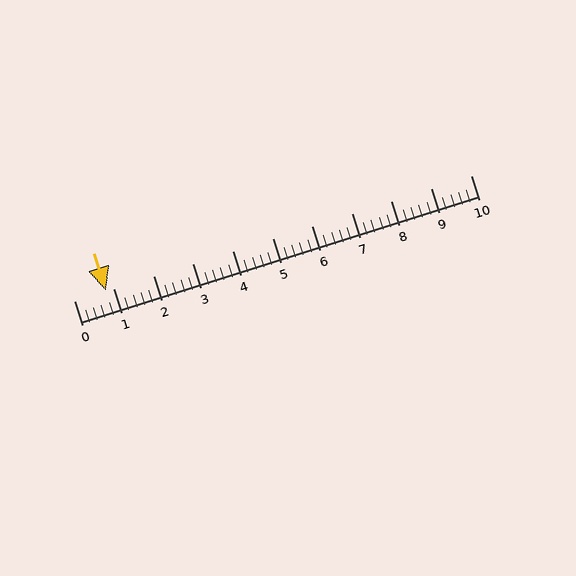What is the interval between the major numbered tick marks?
The major tick marks are spaced 1 units apart.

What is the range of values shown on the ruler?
The ruler shows values from 0 to 10.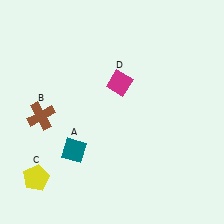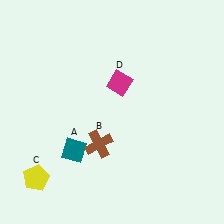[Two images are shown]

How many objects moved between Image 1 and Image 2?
1 object moved between the two images.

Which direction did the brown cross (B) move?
The brown cross (B) moved right.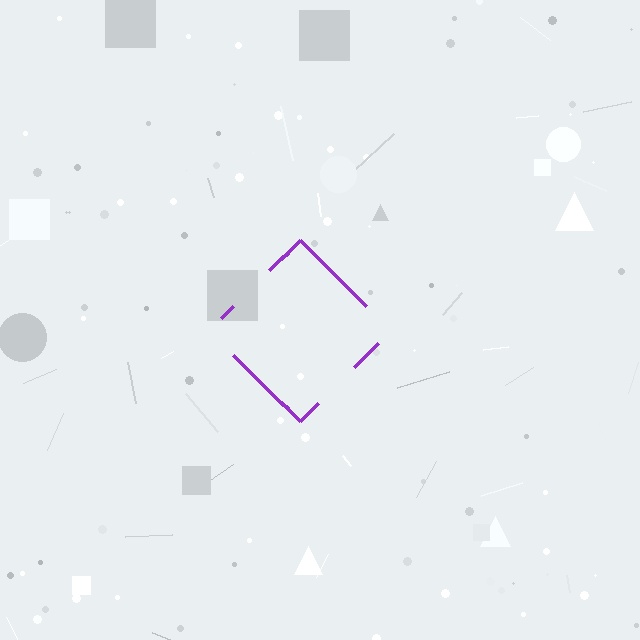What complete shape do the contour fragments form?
The contour fragments form a diamond.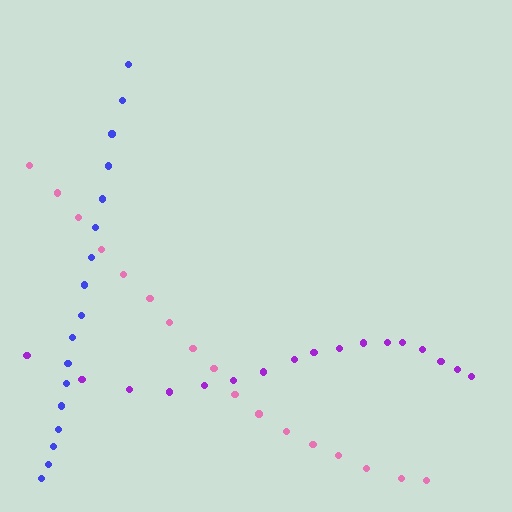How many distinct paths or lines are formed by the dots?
There are 3 distinct paths.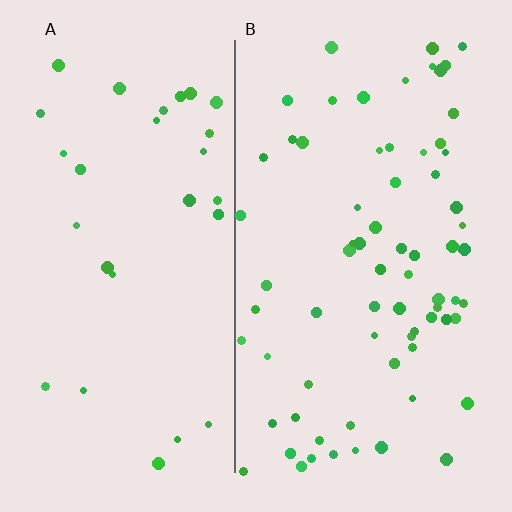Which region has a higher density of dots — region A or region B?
B (the right).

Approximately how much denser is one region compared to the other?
Approximately 2.5× — region B over region A.